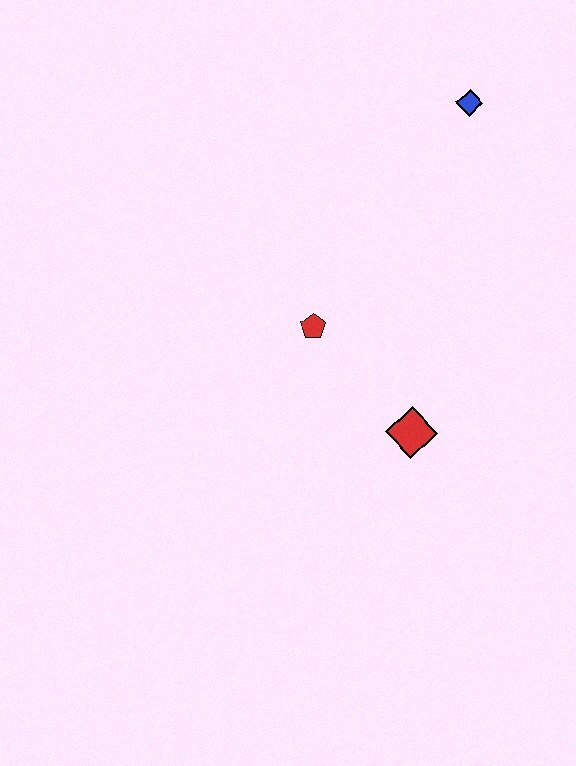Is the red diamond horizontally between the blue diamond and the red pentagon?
Yes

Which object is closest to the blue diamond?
The red pentagon is closest to the blue diamond.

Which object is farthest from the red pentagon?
The blue diamond is farthest from the red pentagon.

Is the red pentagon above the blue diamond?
No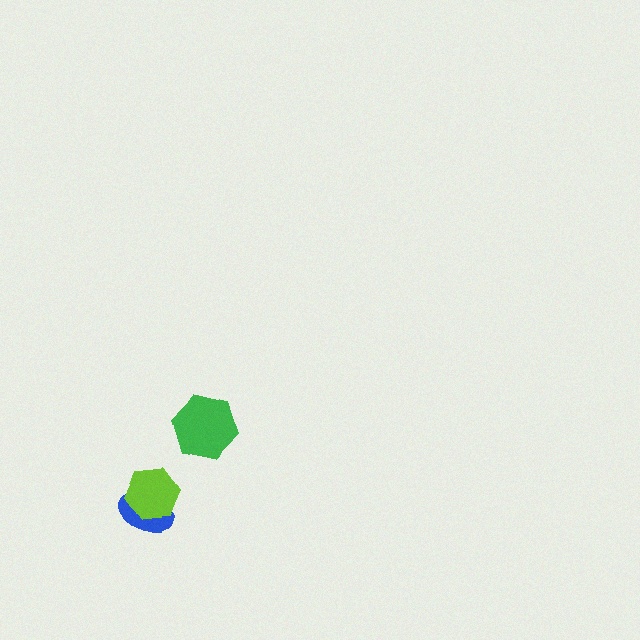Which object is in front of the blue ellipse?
The lime hexagon is in front of the blue ellipse.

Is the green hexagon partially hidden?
No, no other shape covers it.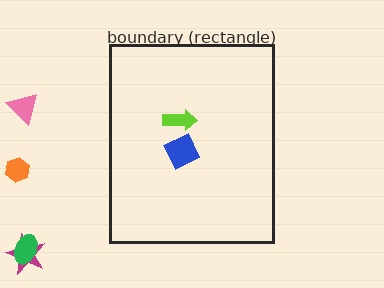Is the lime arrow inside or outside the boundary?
Inside.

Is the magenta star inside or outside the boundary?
Outside.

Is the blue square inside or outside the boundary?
Inside.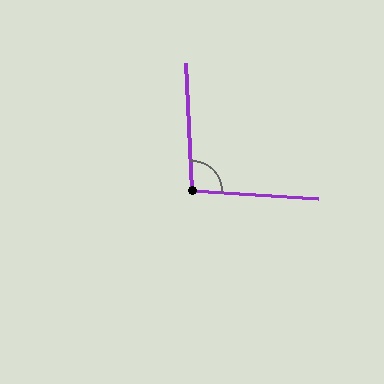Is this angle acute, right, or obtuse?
It is obtuse.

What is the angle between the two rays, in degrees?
Approximately 96 degrees.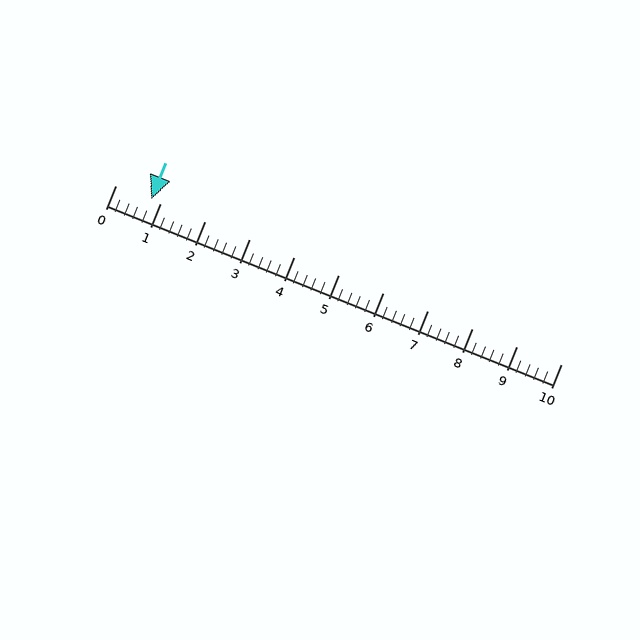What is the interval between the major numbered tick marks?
The major tick marks are spaced 1 units apart.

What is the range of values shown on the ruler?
The ruler shows values from 0 to 10.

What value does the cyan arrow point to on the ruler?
The cyan arrow points to approximately 0.8.